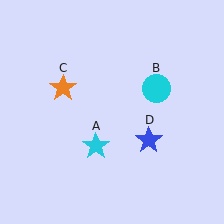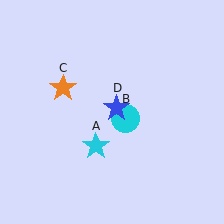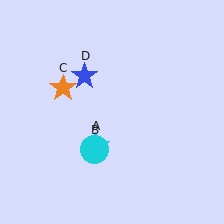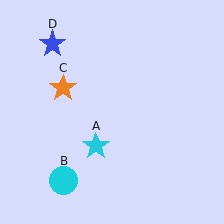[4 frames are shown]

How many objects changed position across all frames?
2 objects changed position: cyan circle (object B), blue star (object D).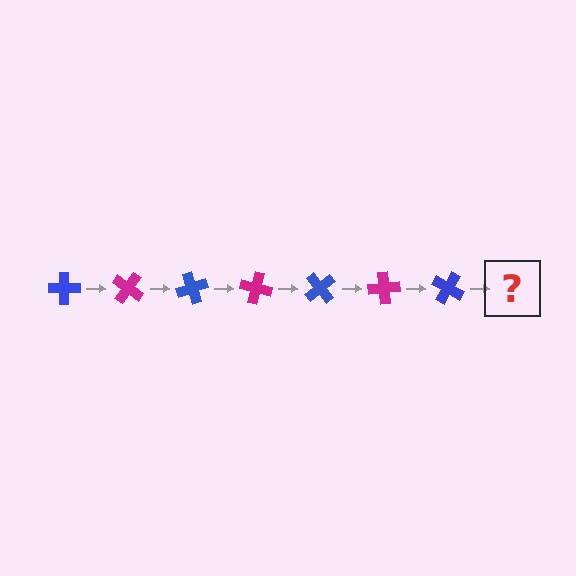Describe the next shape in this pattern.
It should be a magenta cross, rotated 245 degrees from the start.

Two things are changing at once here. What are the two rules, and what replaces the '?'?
The two rules are that it rotates 35 degrees each step and the color cycles through blue and magenta. The '?' should be a magenta cross, rotated 245 degrees from the start.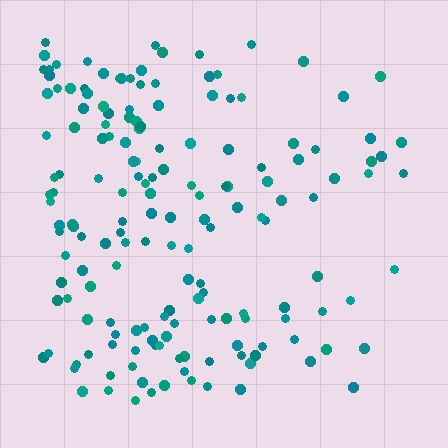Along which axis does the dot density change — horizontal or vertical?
Horizontal.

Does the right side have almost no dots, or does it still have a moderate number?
Still a moderate number, just noticeably fewer than the left.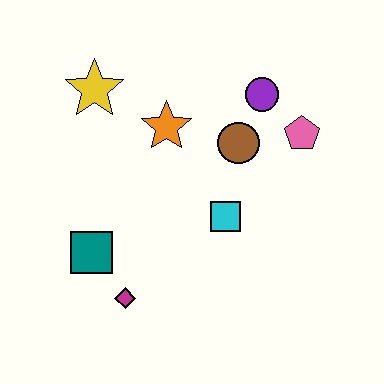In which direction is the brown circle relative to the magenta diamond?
The brown circle is above the magenta diamond.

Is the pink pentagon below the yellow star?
Yes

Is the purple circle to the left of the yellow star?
No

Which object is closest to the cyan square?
The brown circle is closest to the cyan square.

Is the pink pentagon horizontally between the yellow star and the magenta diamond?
No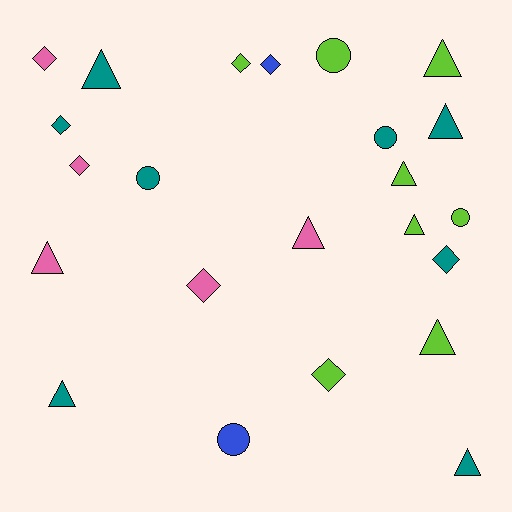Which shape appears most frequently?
Triangle, with 10 objects.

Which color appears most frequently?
Teal, with 8 objects.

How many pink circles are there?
There are no pink circles.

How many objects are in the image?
There are 23 objects.